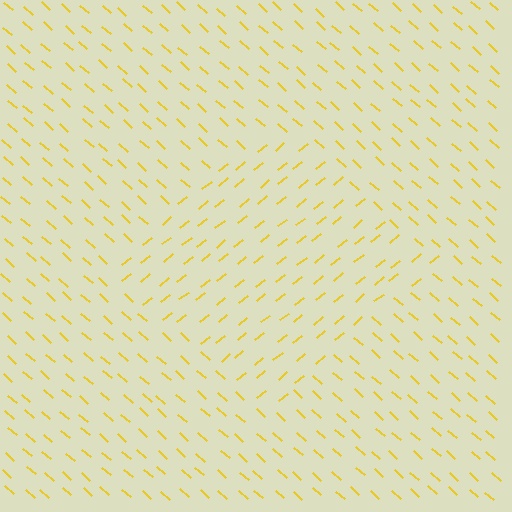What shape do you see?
I see a diamond.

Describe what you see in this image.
The image is filled with small yellow line segments. A diamond region in the image has lines oriented differently from the surrounding lines, creating a visible texture boundary.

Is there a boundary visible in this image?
Yes, there is a texture boundary formed by a change in line orientation.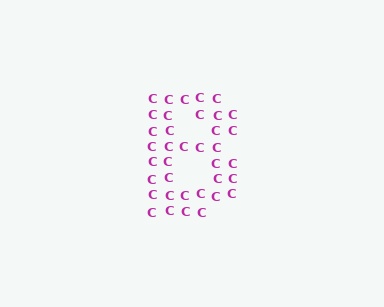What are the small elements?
The small elements are letter C's.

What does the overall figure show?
The overall figure shows the letter B.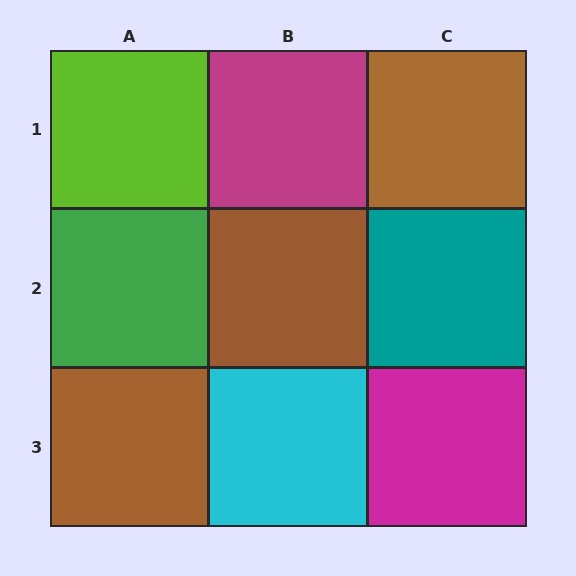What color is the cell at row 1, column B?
Magenta.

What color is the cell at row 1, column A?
Lime.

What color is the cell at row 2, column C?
Teal.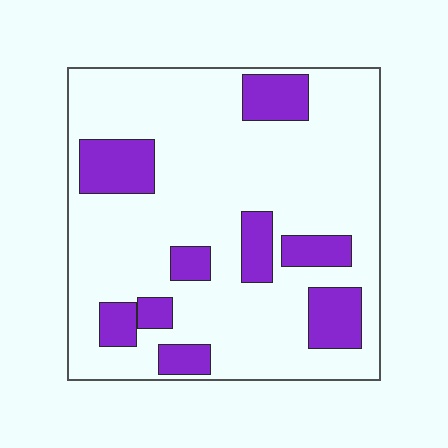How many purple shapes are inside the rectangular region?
9.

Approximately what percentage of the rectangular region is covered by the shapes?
Approximately 20%.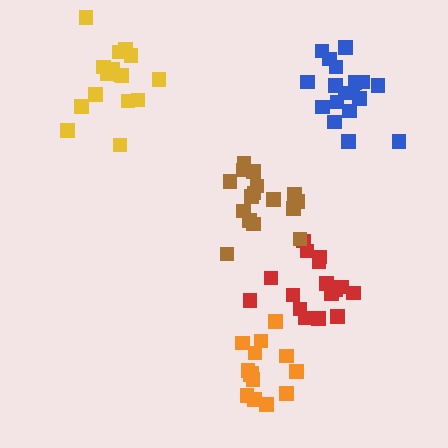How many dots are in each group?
Group 1: 14 dots, Group 2: 16 dots, Group 3: 16 dots, Group 4: 18 dots, Group 5: 16 dots (80 total).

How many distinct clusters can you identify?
There are 5 distinct clusters.